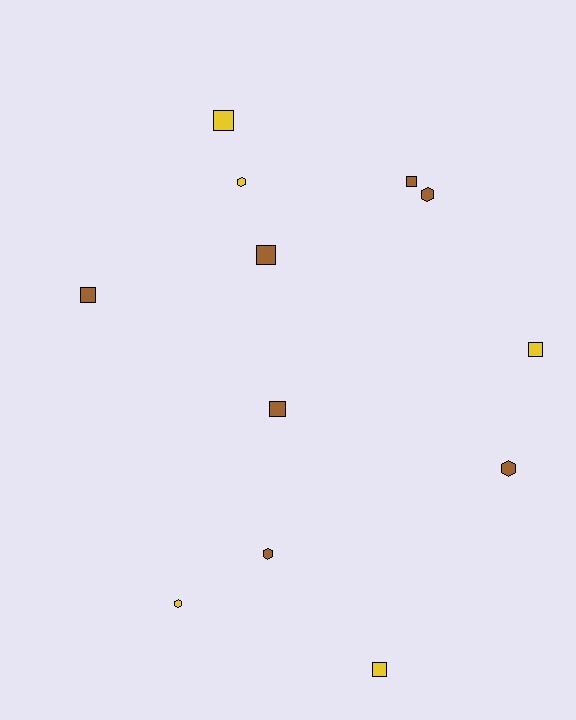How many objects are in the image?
There are 12 objects.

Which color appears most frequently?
Brown, with 7 objects.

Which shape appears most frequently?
Square, with 7 objects.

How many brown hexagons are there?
There are 3 brown hexagons.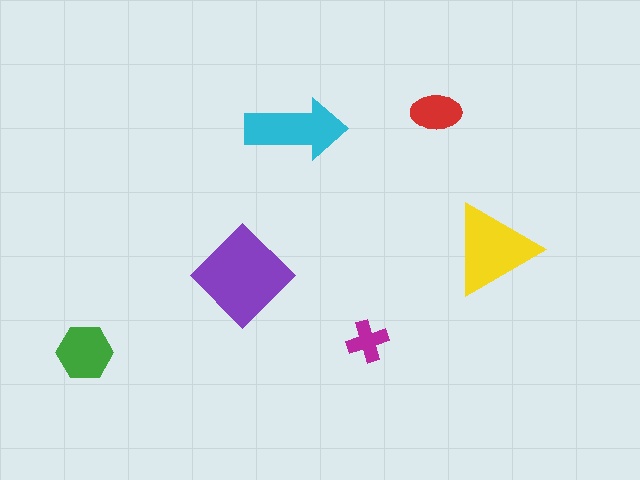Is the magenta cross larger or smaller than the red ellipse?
Smaller.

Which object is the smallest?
The magenta cross.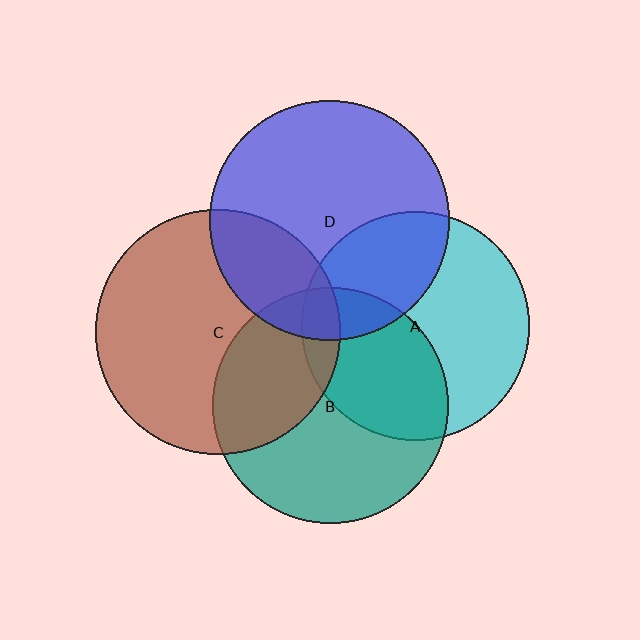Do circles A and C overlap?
Yes.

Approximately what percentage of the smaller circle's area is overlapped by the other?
Approximately 10%.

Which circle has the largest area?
Circle C (brown).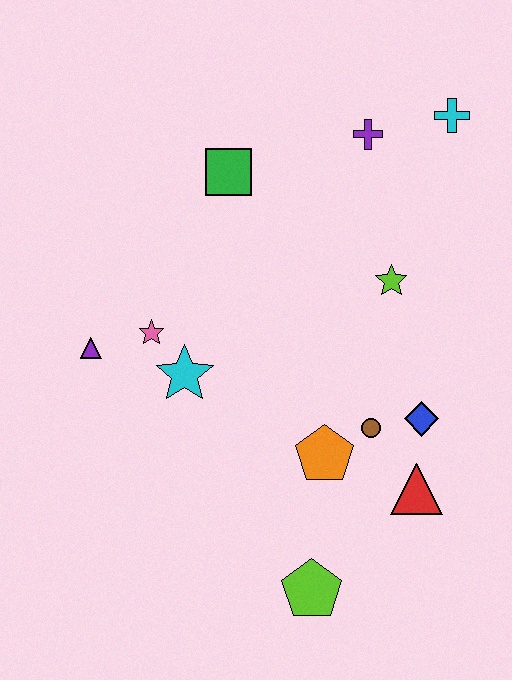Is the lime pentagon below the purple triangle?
Yes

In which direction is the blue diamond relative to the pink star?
The blue diamond is to the right of the pink star.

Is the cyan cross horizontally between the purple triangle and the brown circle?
No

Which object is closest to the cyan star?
The pink star is closest to the cyan star.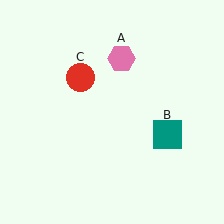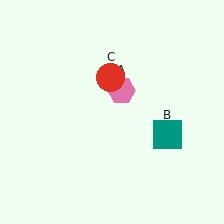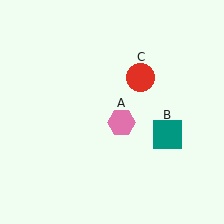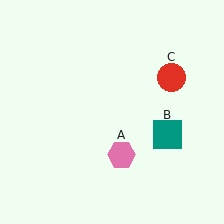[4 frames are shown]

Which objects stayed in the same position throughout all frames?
Teal square (object B) remained stationary.